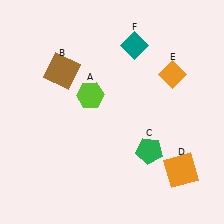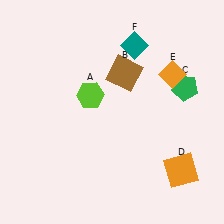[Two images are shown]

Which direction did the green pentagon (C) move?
The green pentagon (C) moved up.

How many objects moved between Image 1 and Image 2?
2 objects moved between the two images.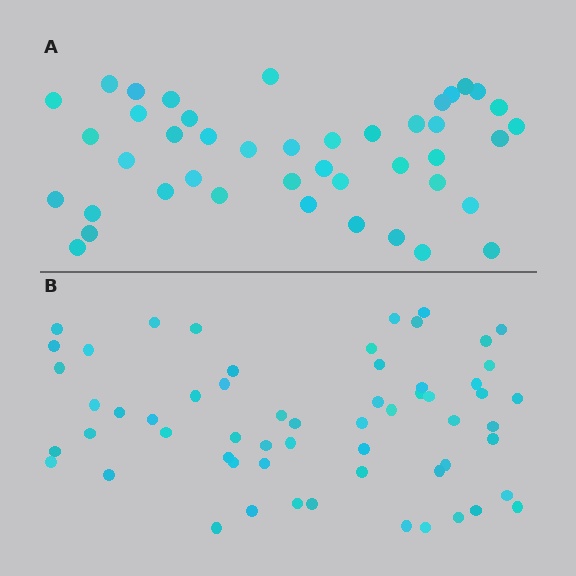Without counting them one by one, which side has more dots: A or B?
Region B (the bottom region) has more dots.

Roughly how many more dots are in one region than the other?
Region B has approximately 15 more dots than region A.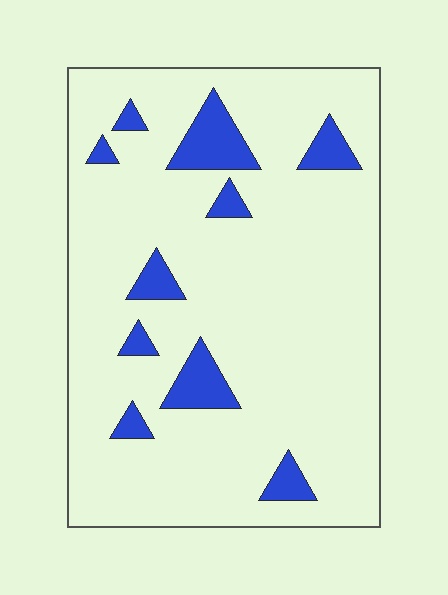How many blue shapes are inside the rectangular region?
10.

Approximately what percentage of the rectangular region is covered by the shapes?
Approximately 10%.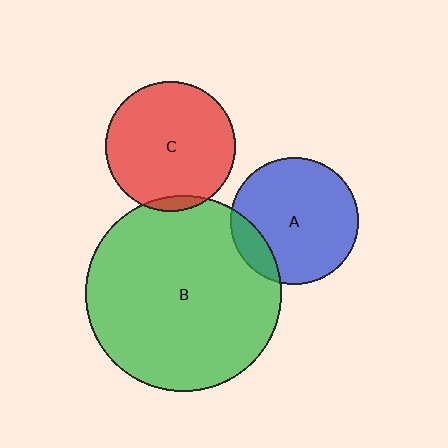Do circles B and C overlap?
Yes.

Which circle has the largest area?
Circle B (green).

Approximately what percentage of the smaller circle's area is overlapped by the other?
Approximately 5%.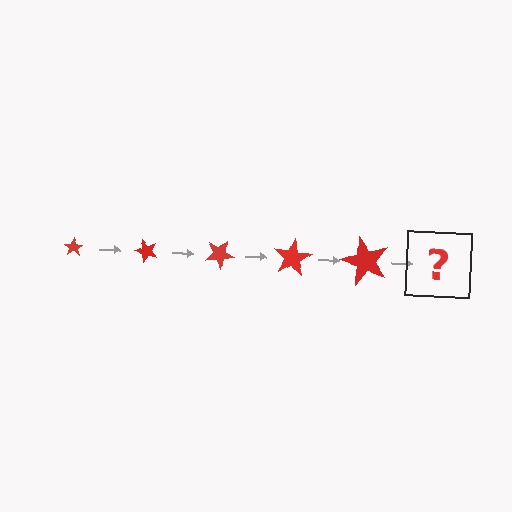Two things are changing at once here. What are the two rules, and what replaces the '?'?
The two rules are that the star grows larger each step and it rotates 50 degrees each step. The '?' should be a star, larger than the previous one and rotated 250 degrees from the start.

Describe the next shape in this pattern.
It should be a star, larger than the previous one and rotated 250 degrees from the start.